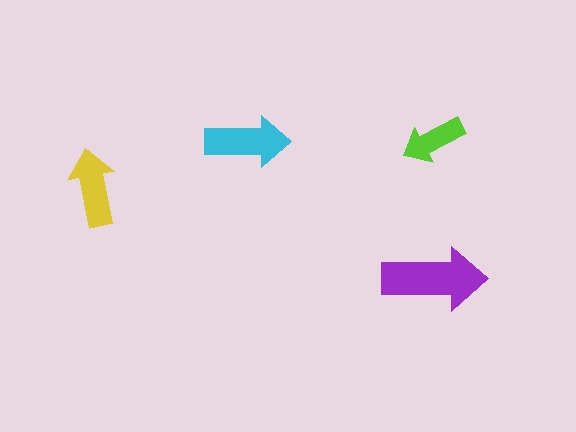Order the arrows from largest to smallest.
the purple one, the cyan one, the yellow one, the lime one.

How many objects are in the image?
There are 4 objects in the image.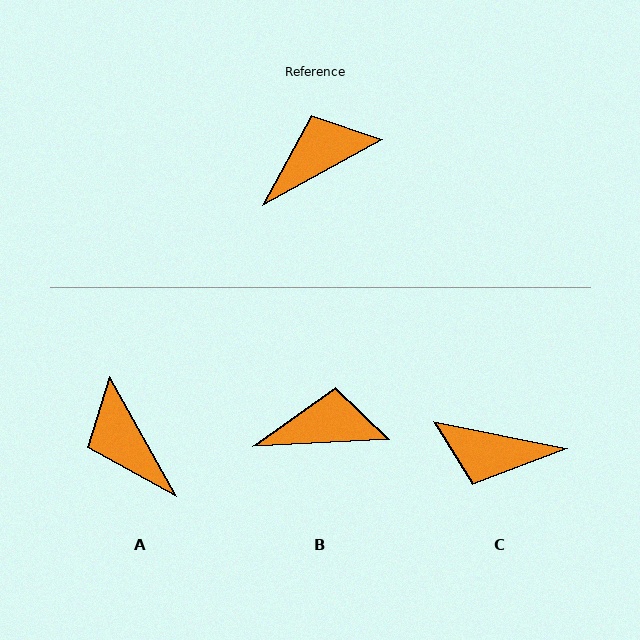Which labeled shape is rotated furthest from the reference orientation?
C, about 140 degrees away.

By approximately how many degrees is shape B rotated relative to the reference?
Approximately 26 degrees clockwise.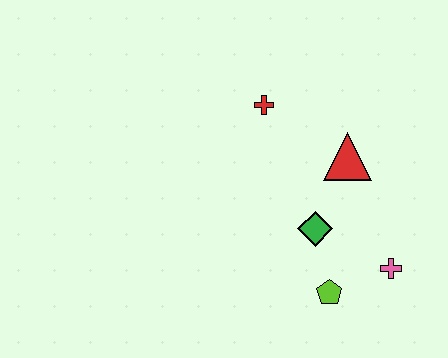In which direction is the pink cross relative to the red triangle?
The pink cross is below the red triangle.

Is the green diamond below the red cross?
Yes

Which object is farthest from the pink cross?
The red cross is farthest from the pink cross.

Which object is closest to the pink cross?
The lime pentagon is closest to the pink cross.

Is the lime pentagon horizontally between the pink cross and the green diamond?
Yes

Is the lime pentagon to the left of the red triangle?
Yes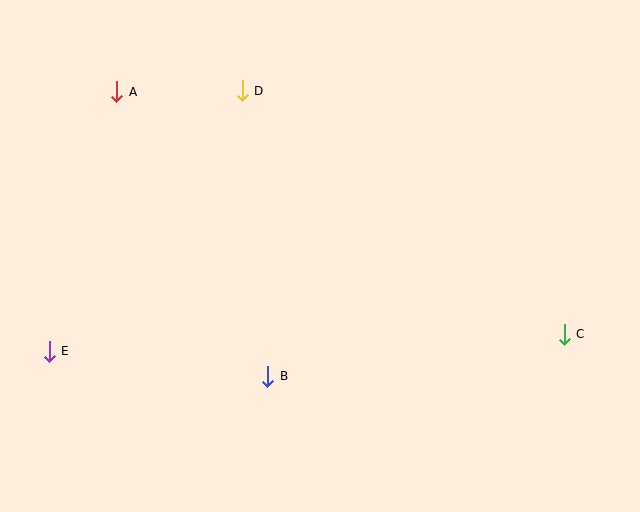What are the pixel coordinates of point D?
Point D is at (242, 91).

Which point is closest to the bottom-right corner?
Point C is closest to the bottom-right corner.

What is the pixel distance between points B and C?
The distance between B and C is 300 pixels.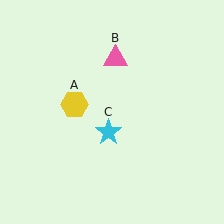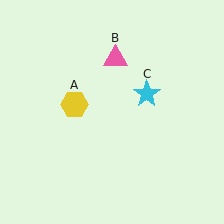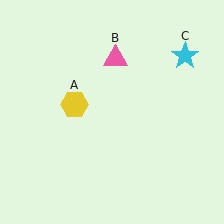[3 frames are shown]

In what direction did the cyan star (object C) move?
The cyan star (object C) moved up and to the right.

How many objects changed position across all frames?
1 object changed position: cyan star (object C).